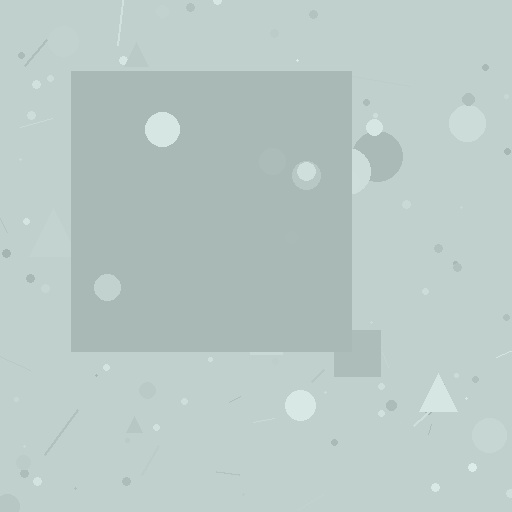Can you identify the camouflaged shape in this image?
The camouflaged shape is a square.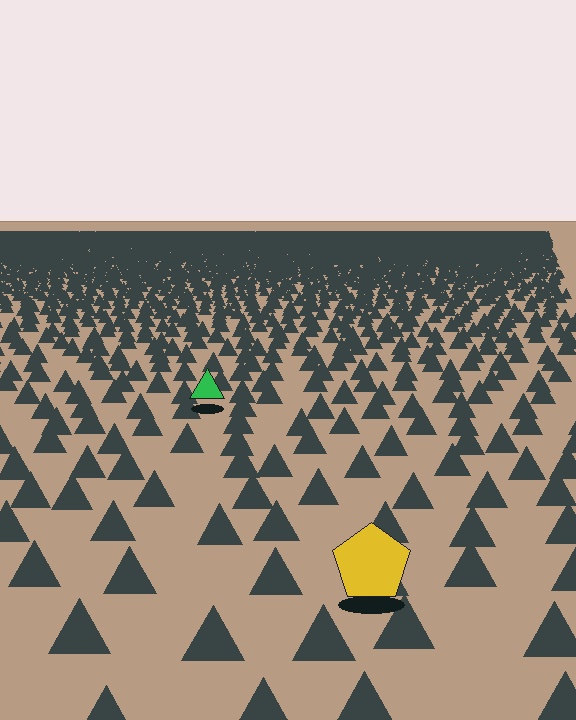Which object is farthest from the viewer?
The green triangle is farthest from the viewer. It appears smaller and the ground texture around it is denser.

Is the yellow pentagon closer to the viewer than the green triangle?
Yes. The yellow pentagon is closer — you can tell from the texture gradient: the ground texture is coarser near it.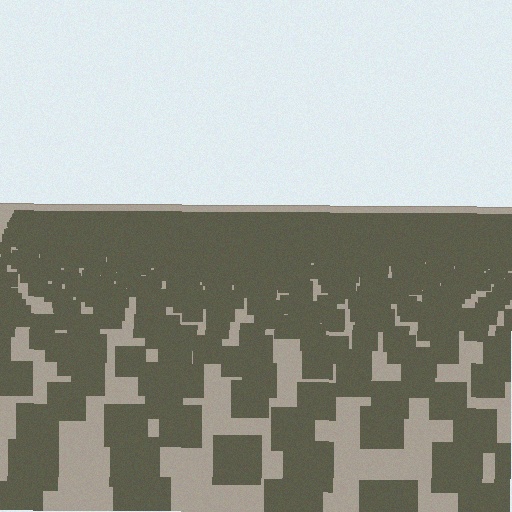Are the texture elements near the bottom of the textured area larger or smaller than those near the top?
Larger. Near the bottom, elements are closer to the viewer and appear at a bigger on-screen size.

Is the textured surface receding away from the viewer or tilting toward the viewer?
The surface is receding away from the viewer. Texture elements get smaller and denser toward the top.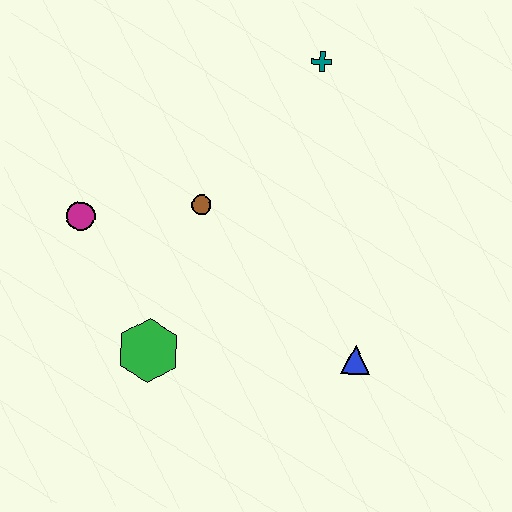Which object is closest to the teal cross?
The brown circle is closest to the teal cross.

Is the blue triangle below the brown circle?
Yes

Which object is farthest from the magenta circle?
The blue triangle is farthest from the magenta circle.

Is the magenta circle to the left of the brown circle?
Yes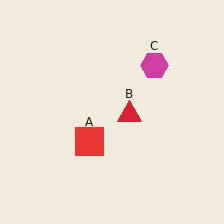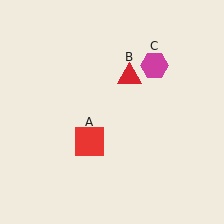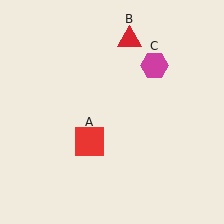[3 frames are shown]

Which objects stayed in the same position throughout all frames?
Red square (object A) and magenta hexagon (object C) remained stationary.